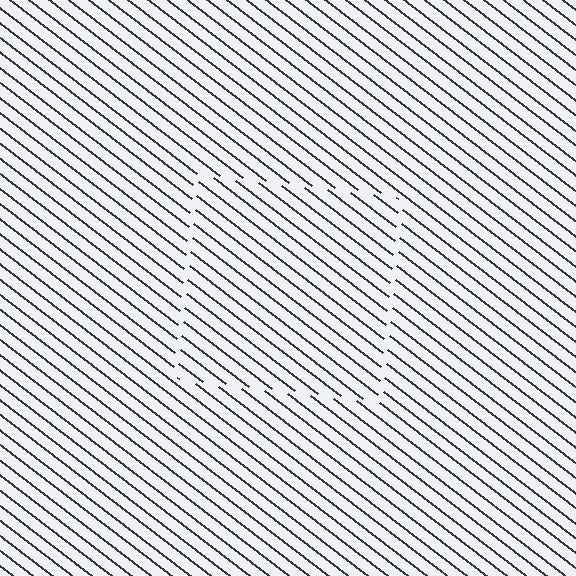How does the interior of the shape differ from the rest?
The interior of the shape contains the same grating, shifted by half a period — the contour is defined by the phase discontinuity where line-ends from the inner and outer gratings abut.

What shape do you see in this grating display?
An illusory square. The interior of the shape contains the same grating, shifted by half a period — the contour is defined by the phase discontinuity where line-ends from the inner and outer gratings abut.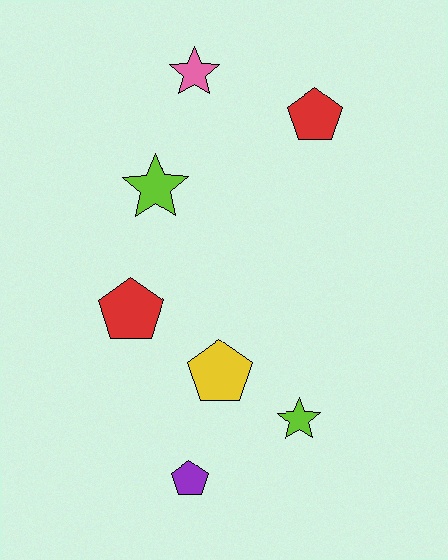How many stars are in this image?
There are 3 stars.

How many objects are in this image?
There are 7 objects.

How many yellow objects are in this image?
There is 1 yellow object.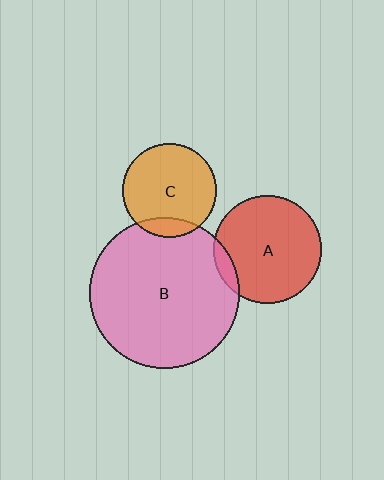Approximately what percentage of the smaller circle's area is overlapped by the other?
Approximately 15%.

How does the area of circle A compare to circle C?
Approximately 1.3 times.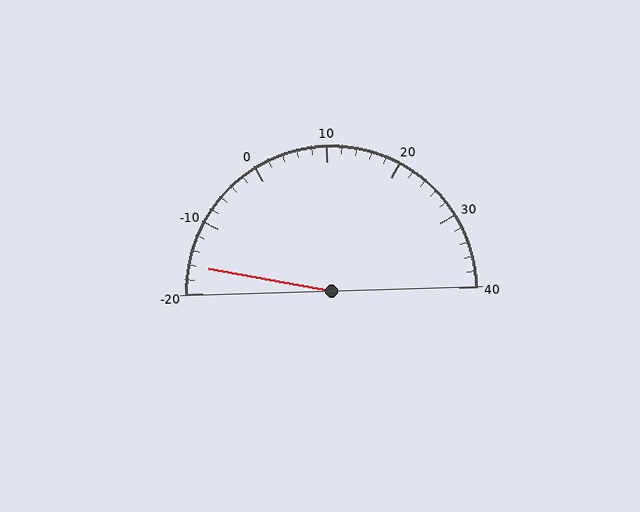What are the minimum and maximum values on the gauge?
The gauge ranges from -20 to 40.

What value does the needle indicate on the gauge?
The needle indicates approximately -16.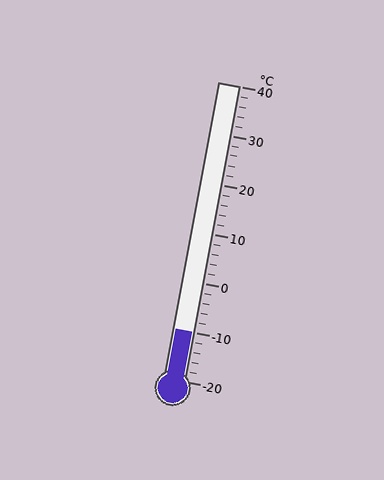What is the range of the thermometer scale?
The thermometer scale ranges from -20°C to 40°C.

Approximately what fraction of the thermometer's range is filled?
The thermometer is filled to approximately 15% of its range.